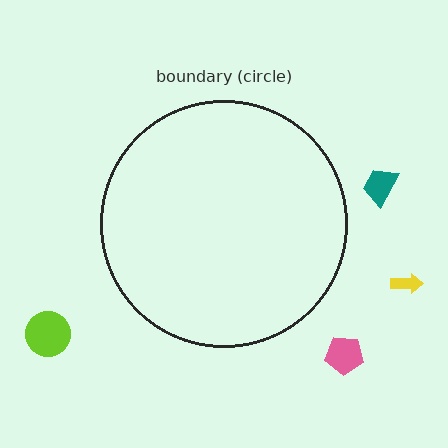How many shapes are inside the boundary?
0 inside, 4 outside.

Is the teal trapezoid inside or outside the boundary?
Outside.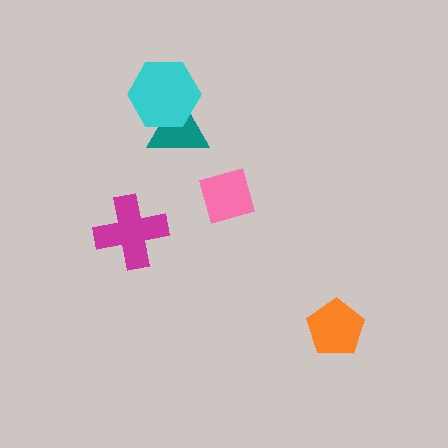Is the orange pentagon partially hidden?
No, no other shape covers it.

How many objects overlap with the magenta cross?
0 objects overlap with the magenta cross.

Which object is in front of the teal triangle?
The cyan hexagon is in front of the teal triangle.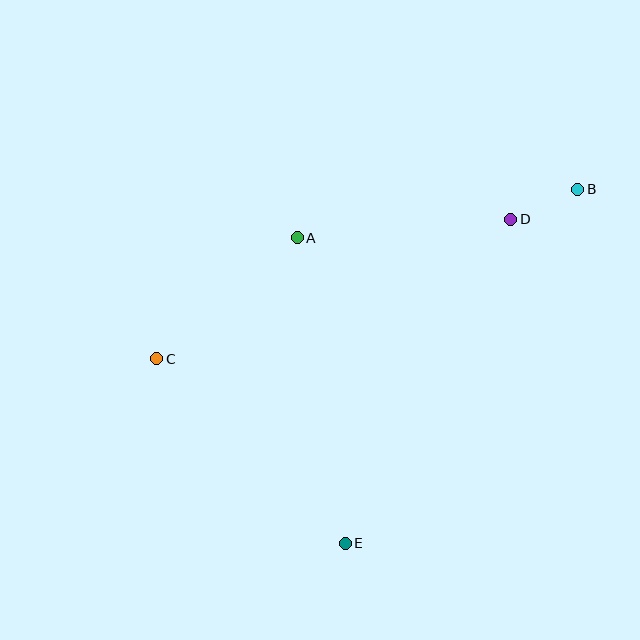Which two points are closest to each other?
Points B and D are closest to each other.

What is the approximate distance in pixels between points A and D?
The distance between A and D is approximately 215 pixels.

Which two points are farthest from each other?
Points B and C are farthest from each other.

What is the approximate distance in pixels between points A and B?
The distance between A and B is approximately 285 pixels.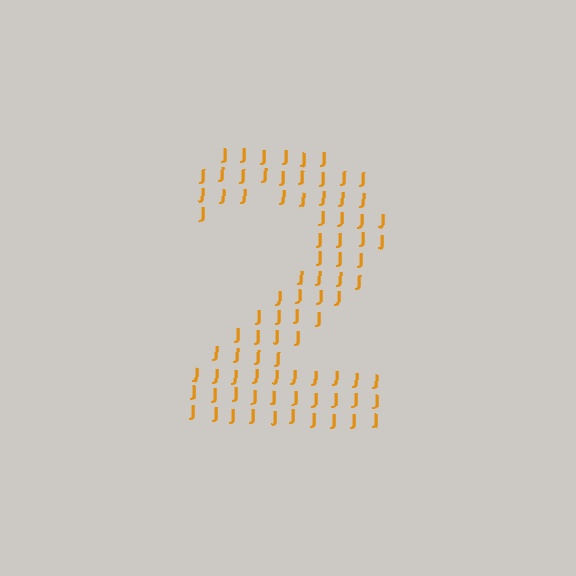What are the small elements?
The small elements are letter J's.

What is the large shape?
The large shape is the digit 2.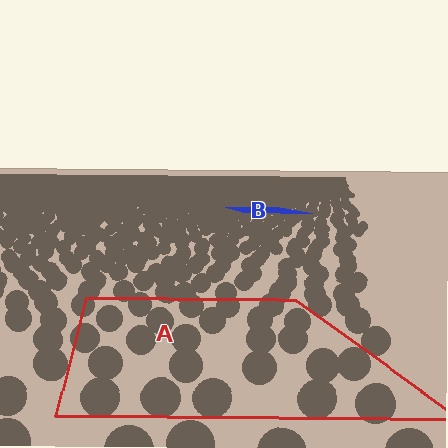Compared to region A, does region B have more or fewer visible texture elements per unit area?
Region B has more texture elements per unit area — they are packed more densely because it is farther away.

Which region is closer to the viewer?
Region A is closer. The texture elements there are larger and more spread out.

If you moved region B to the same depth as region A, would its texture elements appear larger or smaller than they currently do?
They would appear larger. At a closer depth, the same texture elements are projected at a bigger on-screen size.